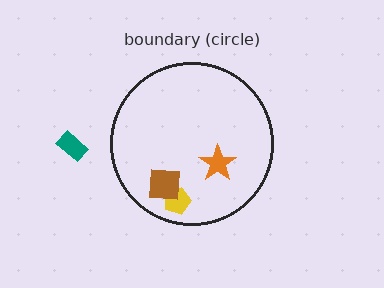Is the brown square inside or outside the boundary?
Inside.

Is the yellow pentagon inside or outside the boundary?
Inside.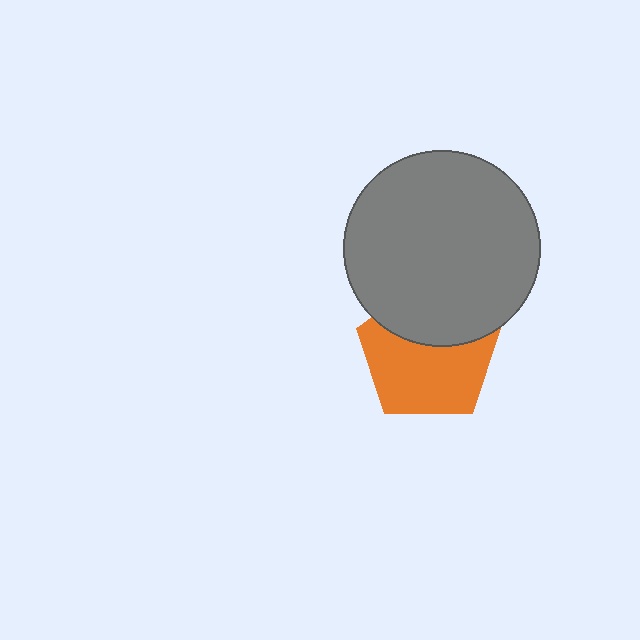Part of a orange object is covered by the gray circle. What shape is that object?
It is a pentagon.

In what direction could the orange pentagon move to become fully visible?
The orange pentagon could move down. That would shift it out from behind the gray circle entirely.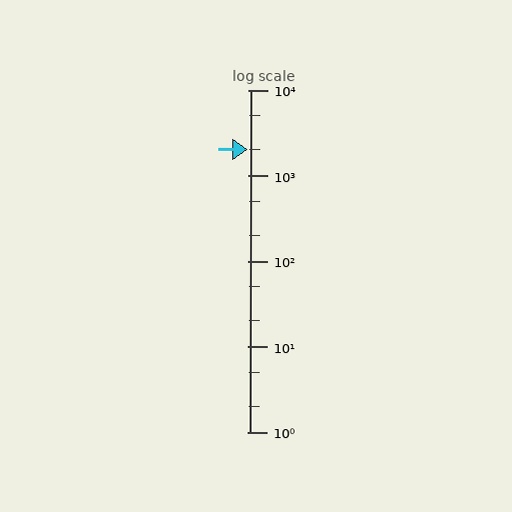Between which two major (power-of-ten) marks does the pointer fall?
The pointer is between 1000 and 10000.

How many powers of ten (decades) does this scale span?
The scale spans 4 decades, from 1 to 10000.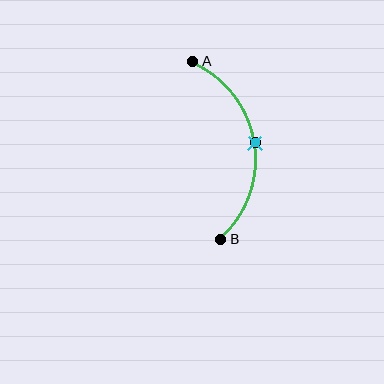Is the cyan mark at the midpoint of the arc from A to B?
Yes. The cyan mark lies on the arc at equal arc-length from both A and B — it is the arc midpoint.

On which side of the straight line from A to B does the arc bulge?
The arc bulges to the right of the straight line connecting A and B.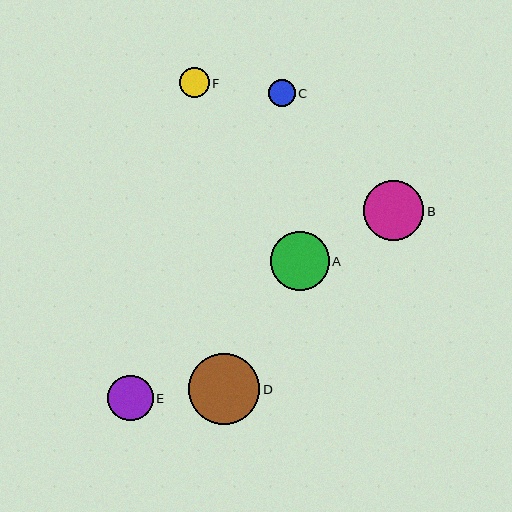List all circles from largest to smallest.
From largest to smallest: D, B, A, E, F, C.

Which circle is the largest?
Circle D is the largest with a size of approximately 71 pixels.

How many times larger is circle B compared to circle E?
Circle B is approximately 1.3 times the size of circle E.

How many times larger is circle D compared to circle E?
Circle D is approximately 1.6 times the size of circle E.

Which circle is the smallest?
Circle C is the smallest with a size of approximately 27 pixels.